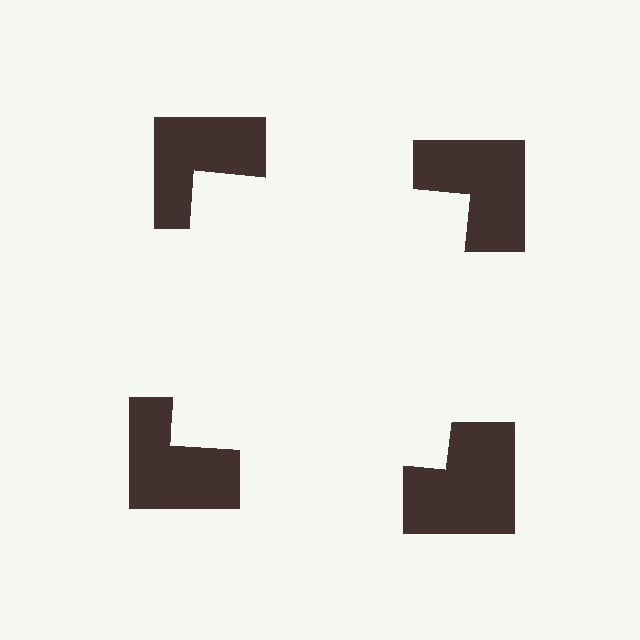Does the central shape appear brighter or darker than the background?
It typically appears slightly brighter than the background, even though no actual brightness change is drawn.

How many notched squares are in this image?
There are 4 — one at each vertex of the illusory square.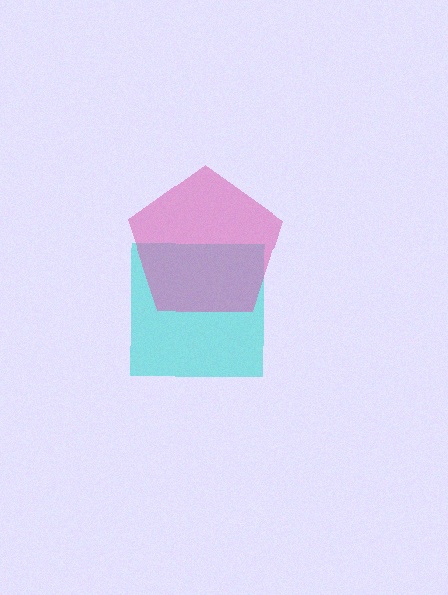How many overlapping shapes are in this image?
There are 2 overlapping shapes in the image.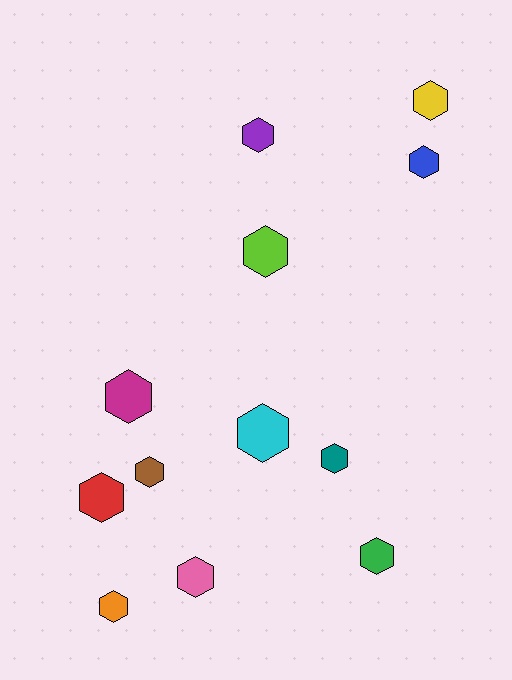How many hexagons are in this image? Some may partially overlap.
There are 12 hexagons.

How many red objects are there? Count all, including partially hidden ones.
There is 1 red object.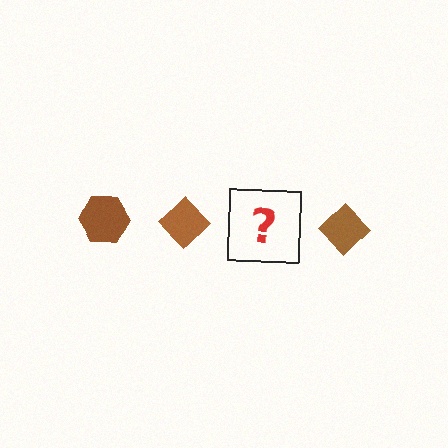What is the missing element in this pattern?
The missing element is a brown hexagon.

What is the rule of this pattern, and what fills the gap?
The rule is that the pattern cycles through hexagon, diamond shapes in brown. The gap should be filled with a brown hexagon.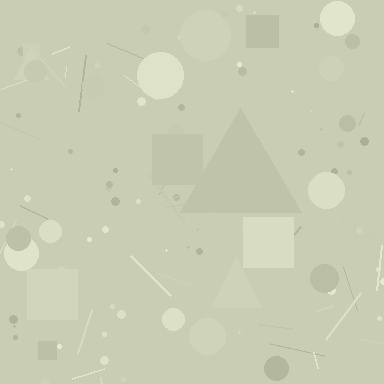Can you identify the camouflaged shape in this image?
The camouflaged shape is a triangle.